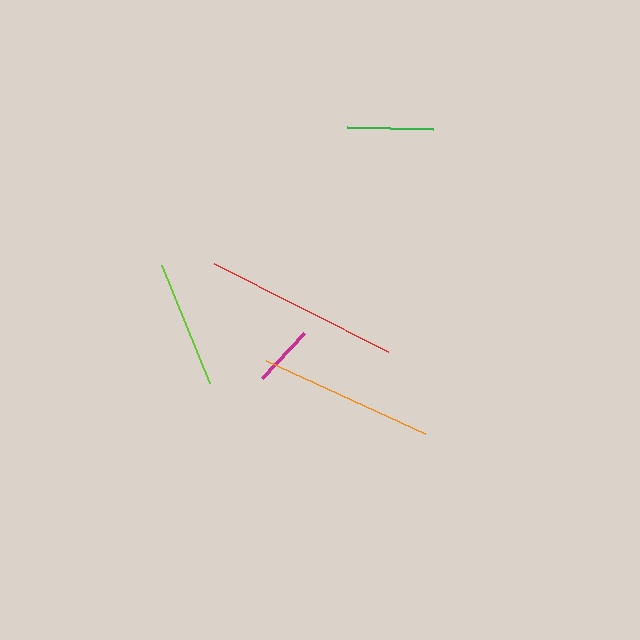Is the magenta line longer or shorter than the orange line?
The orange line is longer than the magenta line.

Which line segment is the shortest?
The magenta line is the shortest at approximately 61 pixels.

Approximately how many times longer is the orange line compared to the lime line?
The orange line is approximately 1.4 times the length of the lime line.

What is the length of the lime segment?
The lime segment is approximately 127 pixels long.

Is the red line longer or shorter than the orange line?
The red line is longer than the orange line.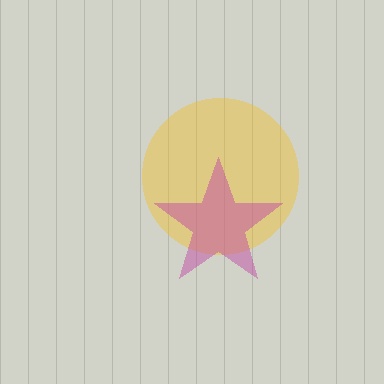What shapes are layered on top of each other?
The layered shapes are: a yellow circle, a magenta star.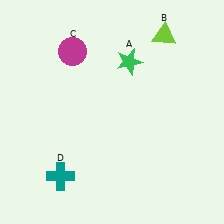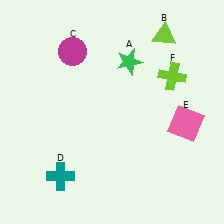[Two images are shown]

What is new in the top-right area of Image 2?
A lime cross (F) was added in the top-right area of Image 2.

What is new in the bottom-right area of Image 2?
A pink square (E) was added in the bottom-right area of Image 2.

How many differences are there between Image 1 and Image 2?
There are 2 differences between the two images.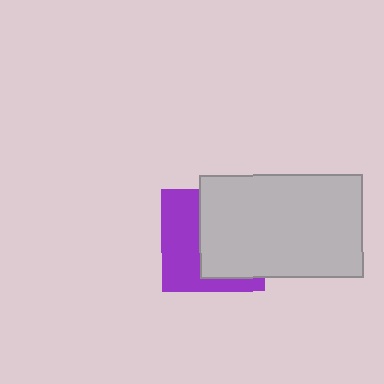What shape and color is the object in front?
The object in front is a light gray rectangle.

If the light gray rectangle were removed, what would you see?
You would see the complete purple square.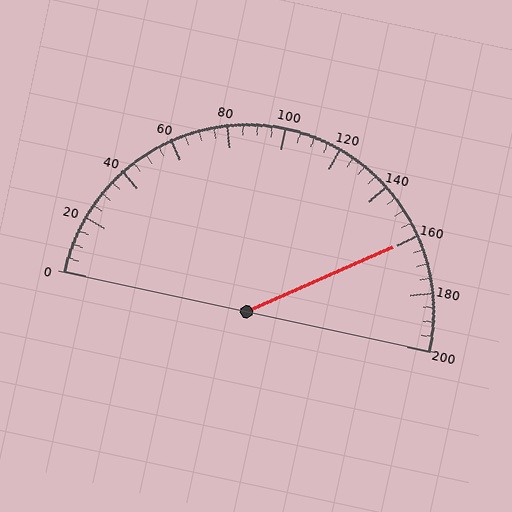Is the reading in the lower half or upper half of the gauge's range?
The reading is in the upper half of the range (0 to 200).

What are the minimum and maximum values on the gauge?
The gauge ranges from 0 to 200.